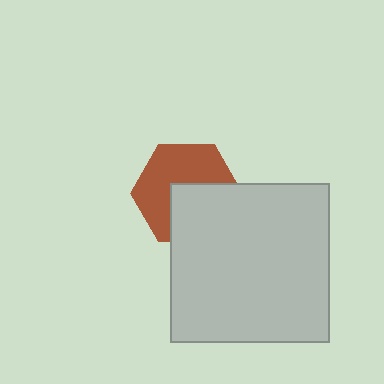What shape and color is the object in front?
The object in front is a light gray square.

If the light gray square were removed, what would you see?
You would see the complete brown hexagon.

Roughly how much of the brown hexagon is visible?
About half of it is visible (roughly 57%).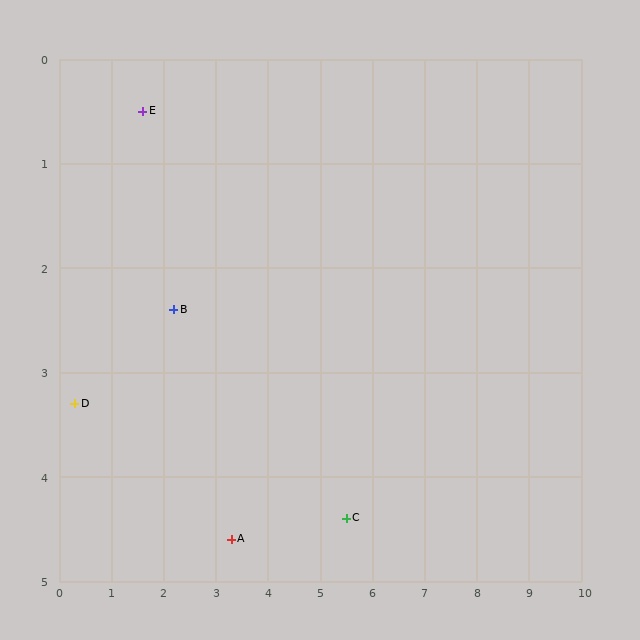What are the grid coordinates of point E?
Point E is at approximately (1.6, 0.5).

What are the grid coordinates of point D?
Point D is at approximately (0.3, 3.3).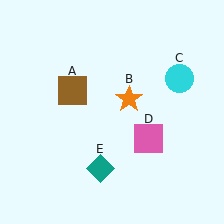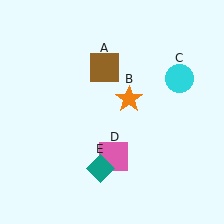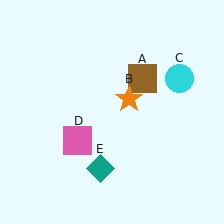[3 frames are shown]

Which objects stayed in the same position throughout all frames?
Orange star (object B) and cyan circle (object C) and teal diamond (object E) remained stationary.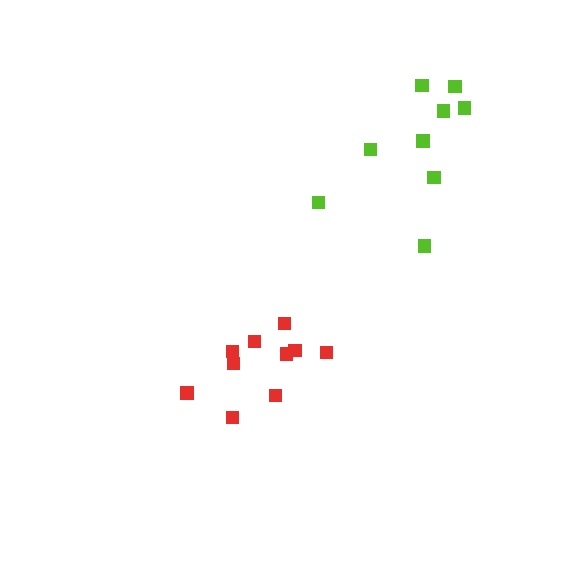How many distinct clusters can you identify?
There are 2 distinct clusters.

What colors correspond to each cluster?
The clusters are colored: red, lime.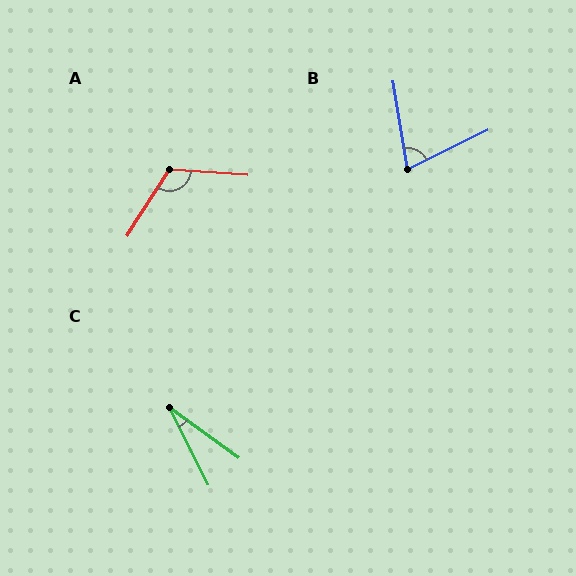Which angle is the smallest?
C, at approximately 27 degrees.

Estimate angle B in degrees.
Approximately 73 degrees.